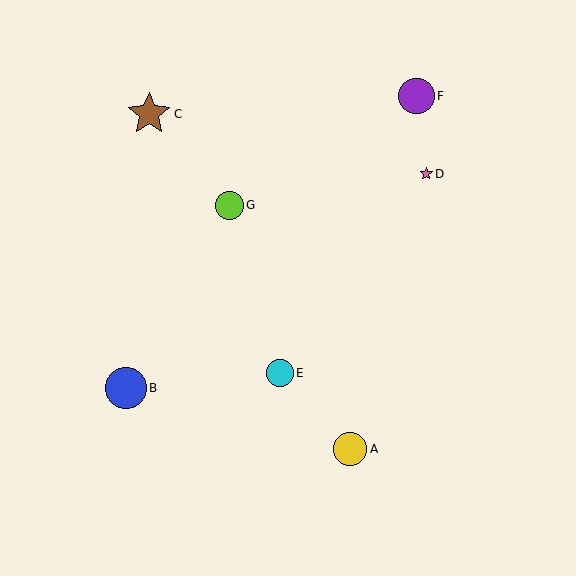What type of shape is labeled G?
Shape G is a lime circle.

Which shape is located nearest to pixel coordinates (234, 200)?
The lime circle (labeled G) at (230, 205) is nearest to that location.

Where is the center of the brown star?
The center of the brown star is at (149, 114).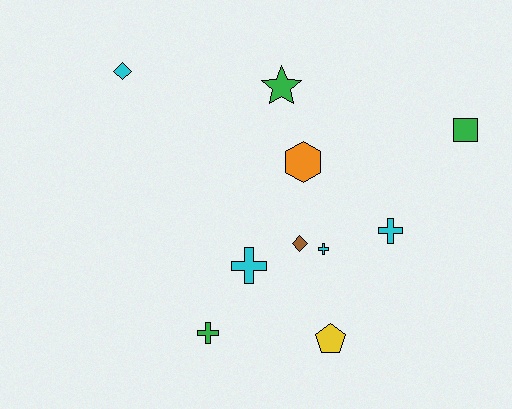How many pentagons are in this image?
There is 1 pentagon.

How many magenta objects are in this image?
There are no magenta objects.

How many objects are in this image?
There are 10 objects.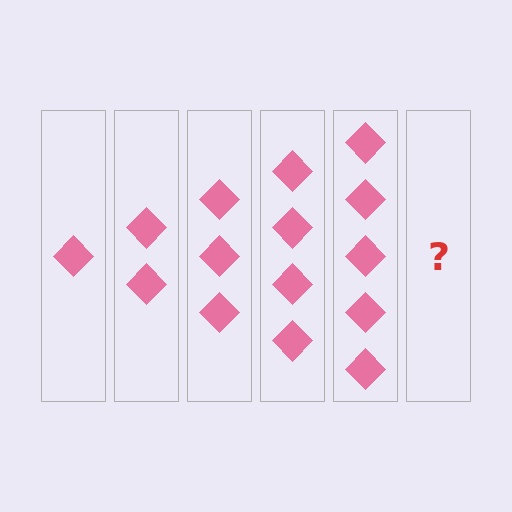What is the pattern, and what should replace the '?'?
The pattern is that each step adds one more diamond. The '?' should be 6 diamonds.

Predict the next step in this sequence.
The next step is 6 diamonds.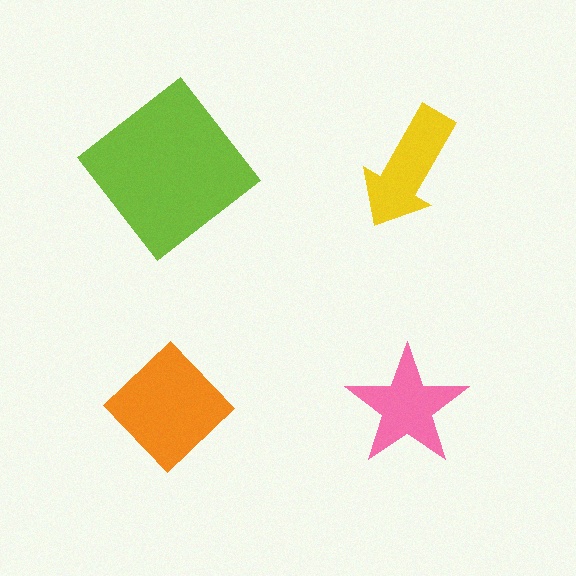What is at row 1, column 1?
A lime diamond.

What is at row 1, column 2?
A yellow arrow.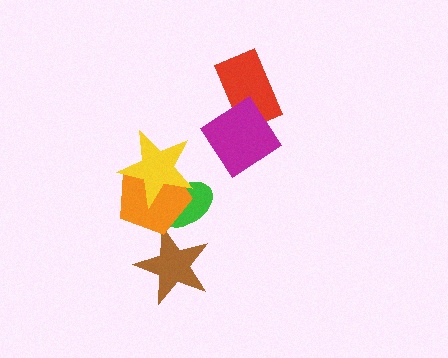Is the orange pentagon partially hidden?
Yes, it is partially covered by another shape.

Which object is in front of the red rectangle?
The magenta diamond is in front of the red rectangle.